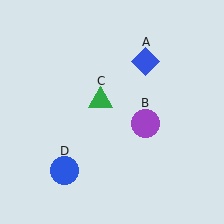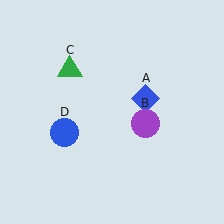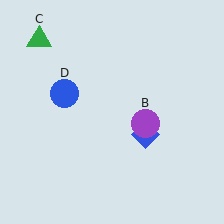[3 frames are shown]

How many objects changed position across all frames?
3 objects changed position: blue diamond (object A), green triangle (object C), blue circle (object D).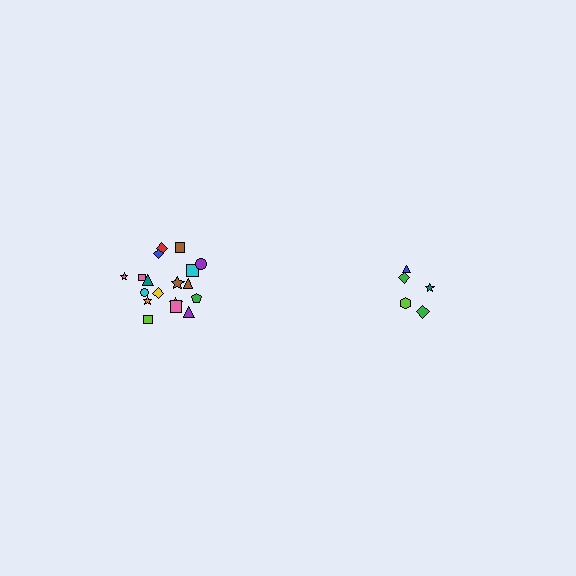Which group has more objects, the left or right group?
The left group.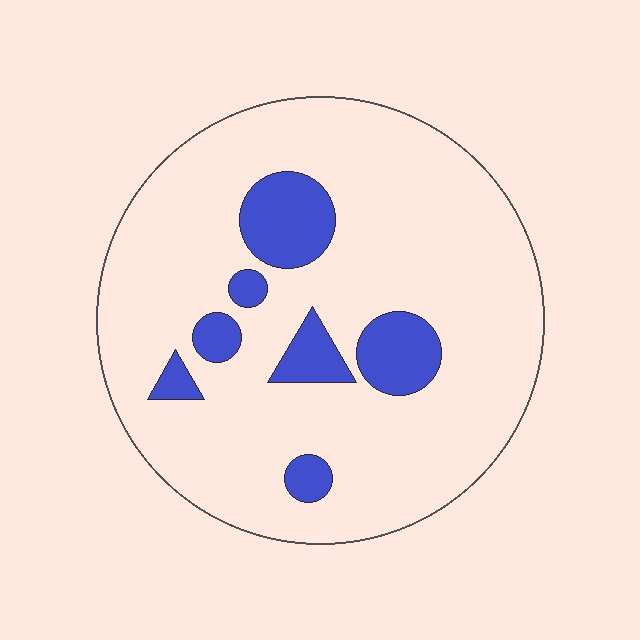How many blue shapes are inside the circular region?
7.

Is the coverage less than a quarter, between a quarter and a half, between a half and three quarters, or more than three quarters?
Less than a quarter.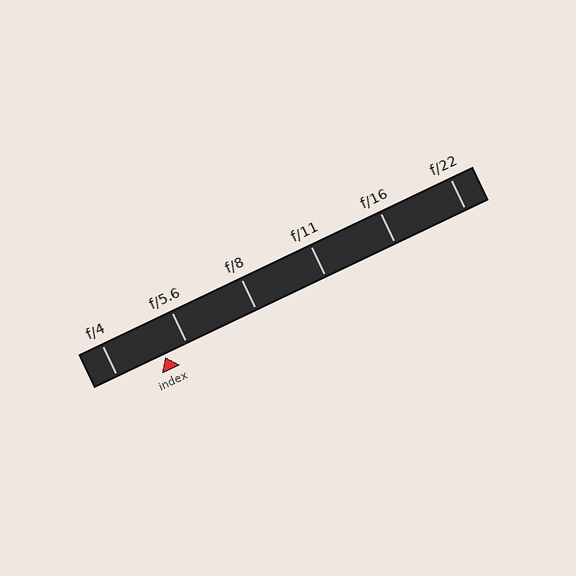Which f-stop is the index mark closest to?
The index mark is closest to f/5.6.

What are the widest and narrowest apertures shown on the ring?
The widest aperture shown is f/4 and the narrowest is f/22.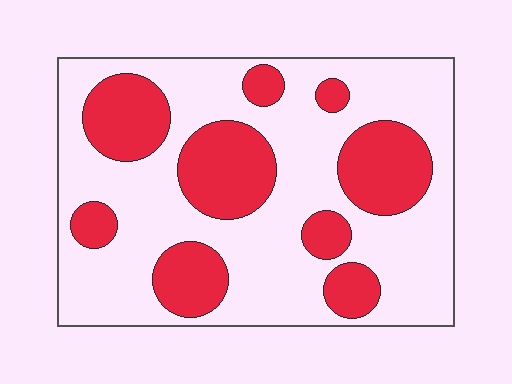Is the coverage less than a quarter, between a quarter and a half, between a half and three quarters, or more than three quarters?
Between a quarter and a half.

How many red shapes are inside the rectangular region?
9.